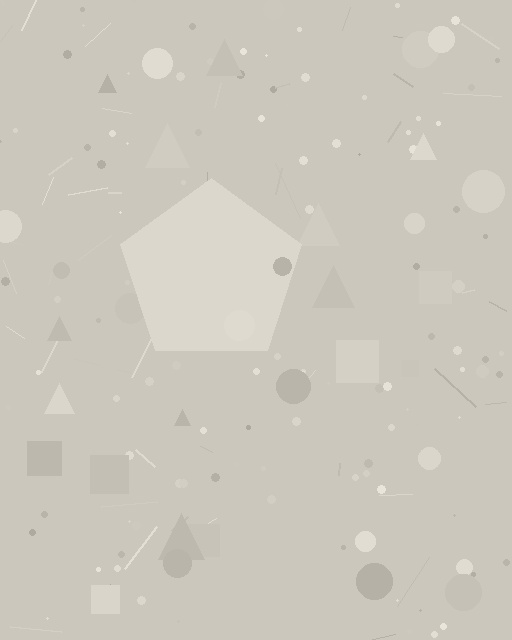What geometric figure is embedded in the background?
A pentagon is embedded in the background.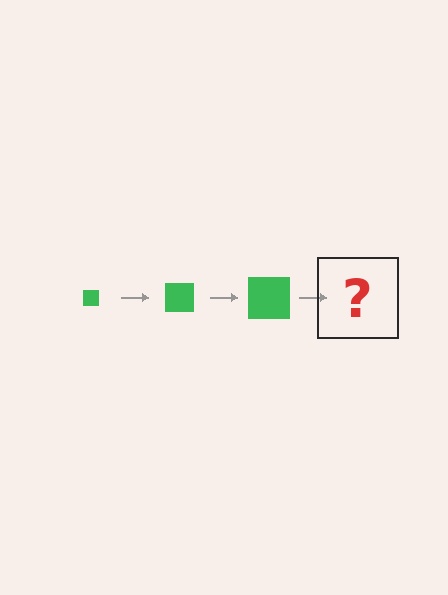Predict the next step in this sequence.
The next step is a green square, larger than the previous one.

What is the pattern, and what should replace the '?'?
The pattern is that the square gets progressively larger each step. The '?' should be a green square, larger than the previous one.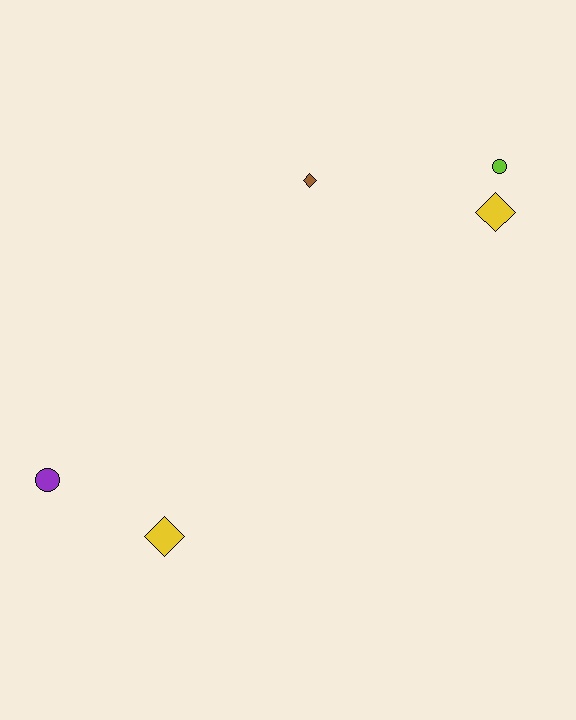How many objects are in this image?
There are 5 objects.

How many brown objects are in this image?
There is 1 brown object.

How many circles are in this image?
There are 2 circles.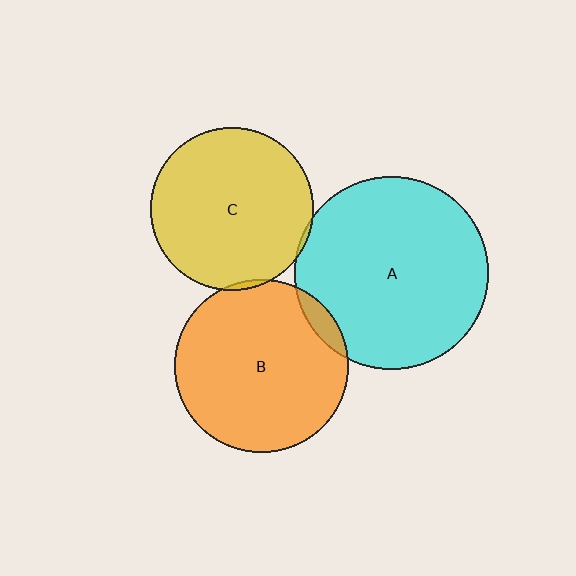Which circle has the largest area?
Circle A (cyan).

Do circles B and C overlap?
Yes.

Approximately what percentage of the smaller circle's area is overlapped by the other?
Approximately 5%.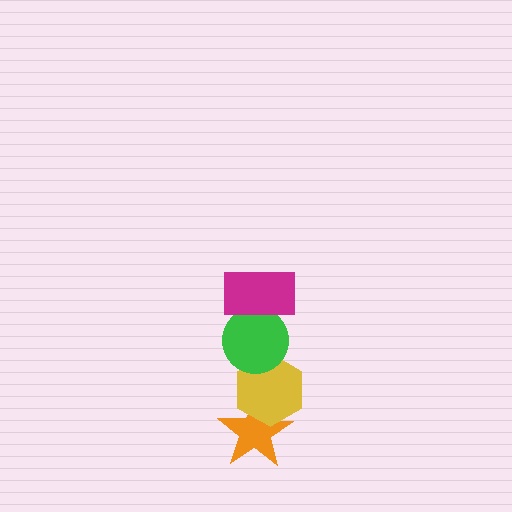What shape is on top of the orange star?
The yellow hexagon is on top of the orange star.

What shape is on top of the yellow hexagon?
The green circle is on top of the yellow hexagon.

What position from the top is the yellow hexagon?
The yellow hexagon is 3rd from the top.